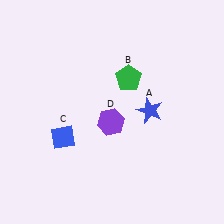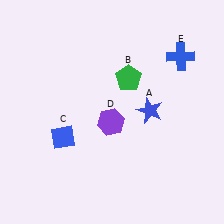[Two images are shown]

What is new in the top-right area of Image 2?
A blue cross (E) was added in the top-right area of Image 2.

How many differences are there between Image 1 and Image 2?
There is 1 difference between the two images.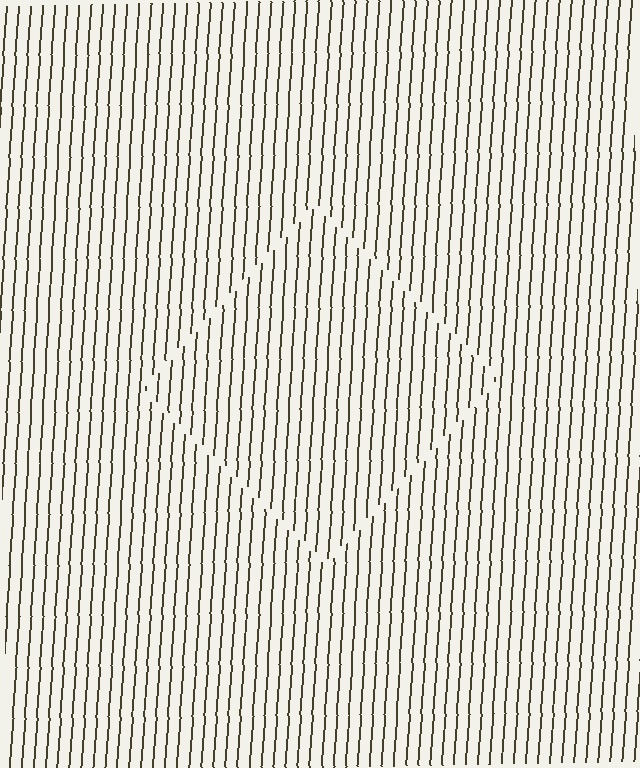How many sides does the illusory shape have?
4 sides — the line-ends trace a square.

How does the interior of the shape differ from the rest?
The interior of the shape contains the same grating, shifted by half a period — the contour is defined by the phase discontinuity where line-ends from the inner and outer gratings abut.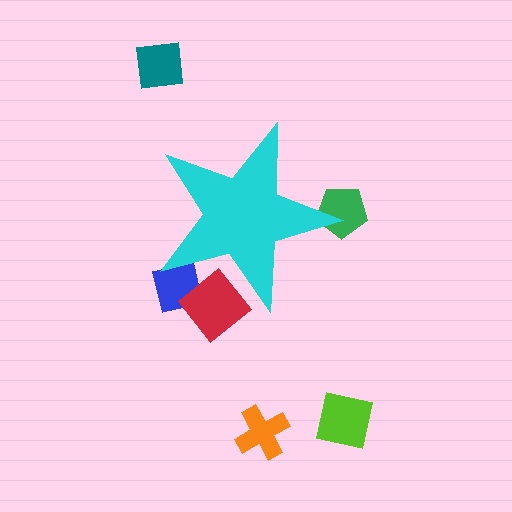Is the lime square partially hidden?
No, the lime square is fully visible.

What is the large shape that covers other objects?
A cyan star.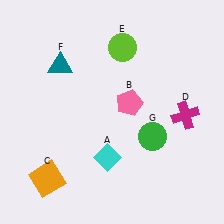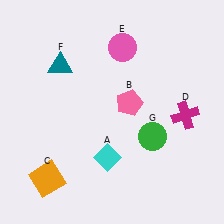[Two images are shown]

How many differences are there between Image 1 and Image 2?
There is 1 difference between the two images.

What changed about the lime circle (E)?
In Image 1, E is lime. In Image 2, it changed to pink.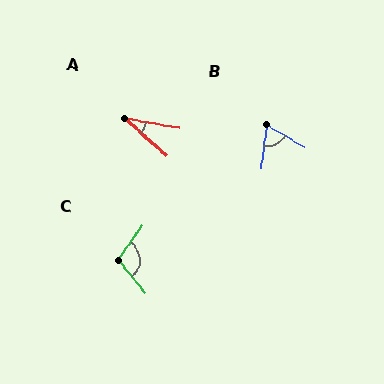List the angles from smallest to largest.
A (31°), B (68°), C (104°).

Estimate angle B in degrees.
Approximately 68 degrees.